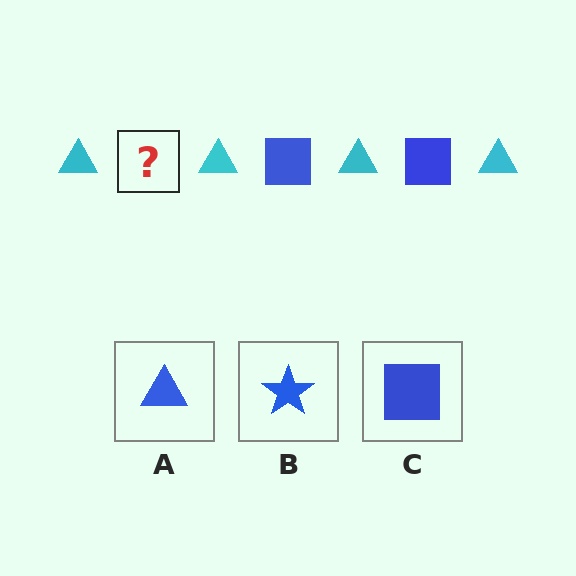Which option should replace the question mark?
Option C.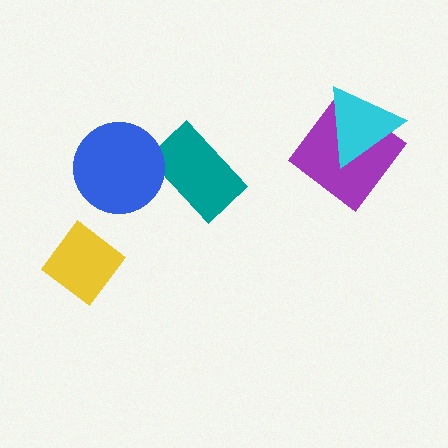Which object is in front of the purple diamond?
The cyan triangle is in front of the purple diamond.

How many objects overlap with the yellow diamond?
0 objects overlap with the yellow diamond.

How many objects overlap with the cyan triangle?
1 object overlaps with the cyan triangle.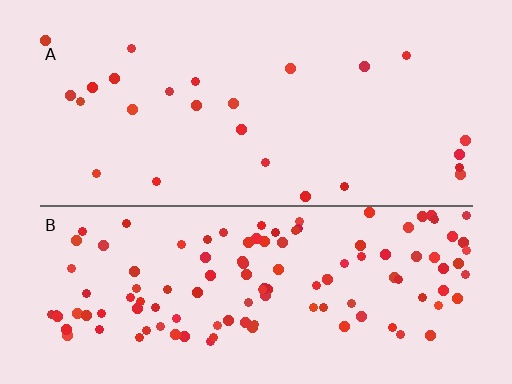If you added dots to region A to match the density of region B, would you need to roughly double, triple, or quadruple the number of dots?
Approximately quadruple.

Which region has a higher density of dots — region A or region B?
B (the bottom).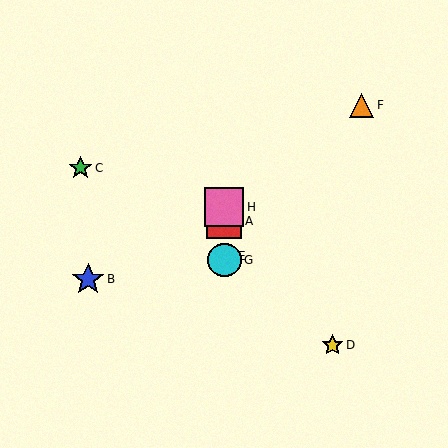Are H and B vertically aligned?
No, H is at x≈224 and B is at x≈88.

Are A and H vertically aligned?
Yes, both are at x≈224.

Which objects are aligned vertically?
Objects A, E, G, H are aligned vertically.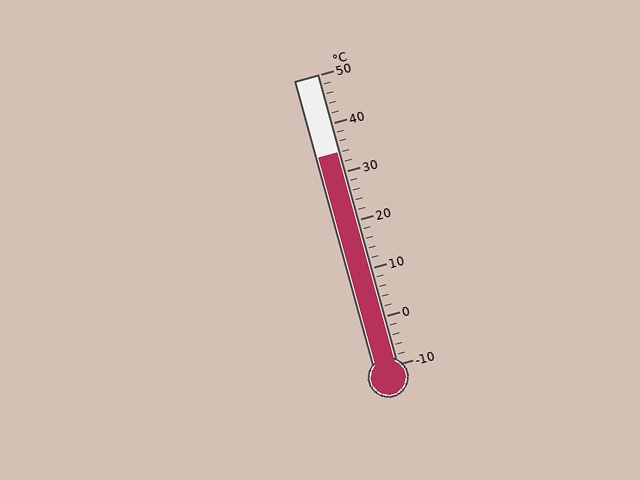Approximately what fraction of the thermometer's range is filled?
The thermometer is filled to approximately 75% of its range.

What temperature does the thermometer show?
The thermometer shows approximately 34°C.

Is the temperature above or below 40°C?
The temperature is below 40°C.